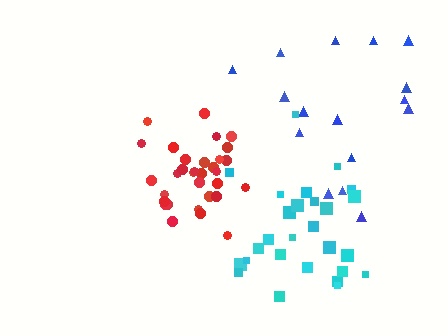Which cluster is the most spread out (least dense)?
Blue.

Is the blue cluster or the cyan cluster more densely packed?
Cyan.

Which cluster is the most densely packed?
Red.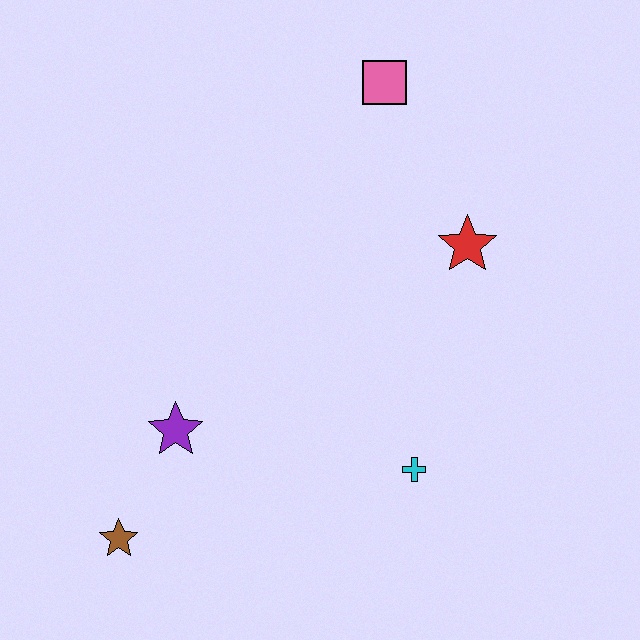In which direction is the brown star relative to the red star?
The brown star is to the left of the red star.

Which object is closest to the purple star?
The brown star is closest to the purple star.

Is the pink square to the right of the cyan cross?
No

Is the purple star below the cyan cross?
No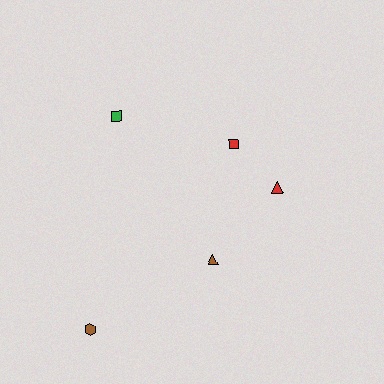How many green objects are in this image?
There is 1 green object.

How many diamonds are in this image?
There are no diamonds.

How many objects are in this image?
There are 5 objects.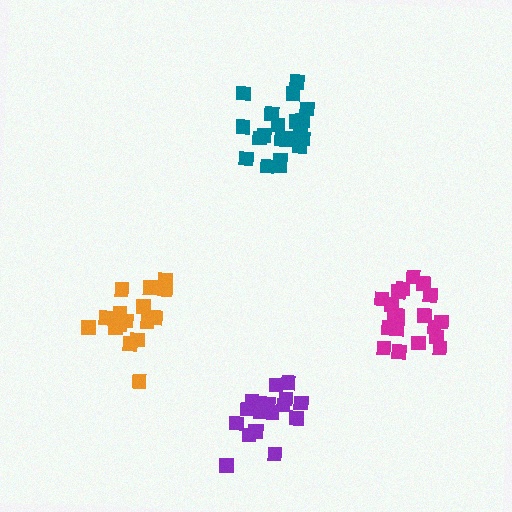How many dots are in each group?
Group 1: 19 dots, Group 2: 17 dots, Group 3: 21 dots, Group 4: 20 dots (77 total).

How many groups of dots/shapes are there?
There are 4 groups.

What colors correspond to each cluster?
The clusters are colored: magenta, orange, teal, purple.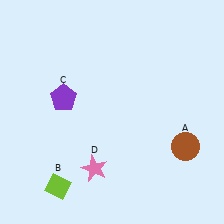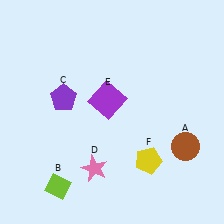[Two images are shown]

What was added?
A purple square (E), a yellow pentagon (F) were added in Image 2.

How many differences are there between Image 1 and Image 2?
There are 2 differences between the two images.